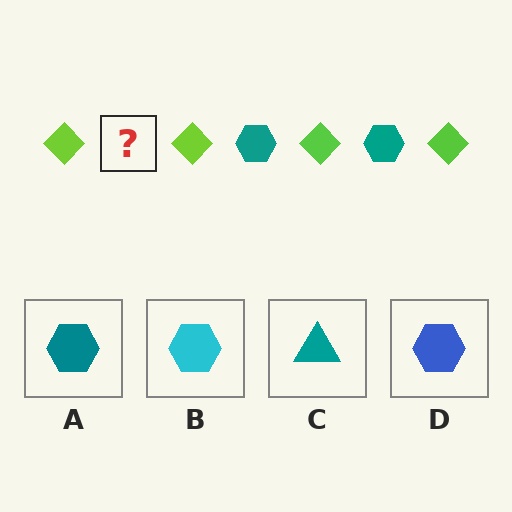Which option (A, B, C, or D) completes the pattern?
A.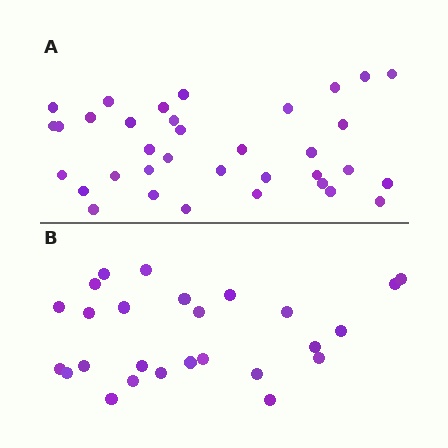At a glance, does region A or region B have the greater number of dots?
Region A (the top region) has more dots.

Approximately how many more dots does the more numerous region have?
Region A has roughly 8 or so more dots than region B.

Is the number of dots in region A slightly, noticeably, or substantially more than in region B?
Region A has noticeably more, but not dramatically so. The ratio is roughly 1.3 to 1.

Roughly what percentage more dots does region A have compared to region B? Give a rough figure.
About 35% more.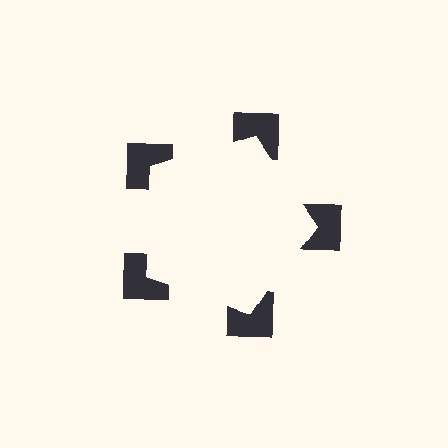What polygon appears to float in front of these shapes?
An illusory pentagon — its edges are inferred from the aligned wedge cuts in the notched squares, not physically drawn.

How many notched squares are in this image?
There are 5 — one at each vertex of the illusory pentagon.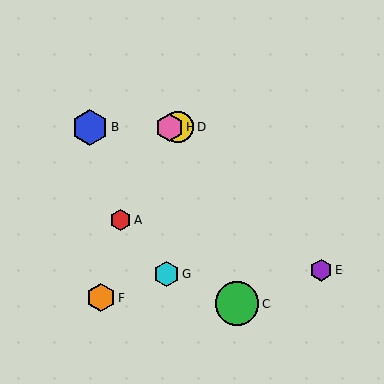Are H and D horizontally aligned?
Yes, both are at y≈127.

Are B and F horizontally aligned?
No, B is at y≈127 and F is at y≈298.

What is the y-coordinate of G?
Object G is at y≈274.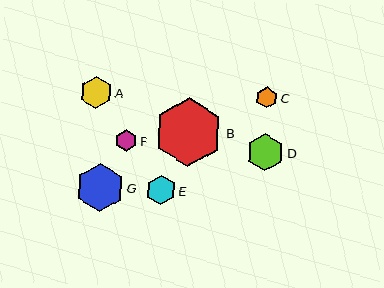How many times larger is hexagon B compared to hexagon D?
Hexagon B is approximately 1.9 times the size of hexagon D.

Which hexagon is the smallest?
Hexagon C is the smallest with a size of approximately 21 pixels.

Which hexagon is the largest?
Hexagon B is the largest with a size of approximately 69 pixels.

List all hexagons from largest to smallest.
From largest to smallest: B, G, D, A, E, F, C.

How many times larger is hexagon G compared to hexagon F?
Hexagon G is approximately 2.2 times the size of hexagon F.